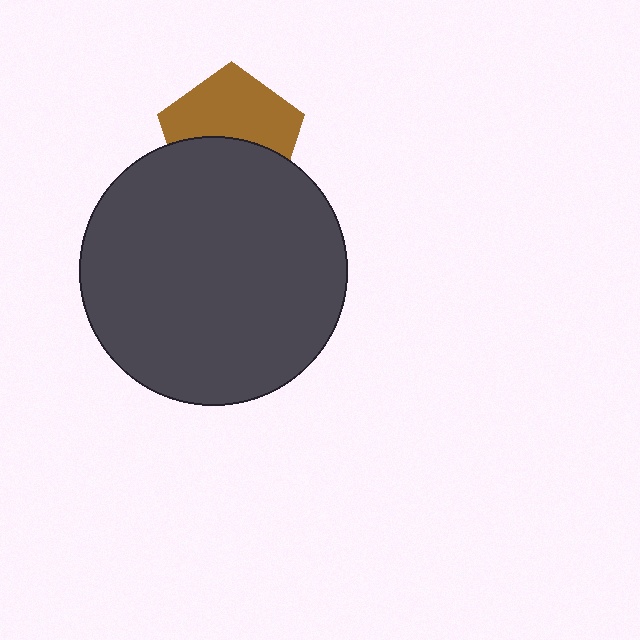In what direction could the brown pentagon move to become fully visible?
The brown pentagon could move up. That would shift it out from behind the dark gray circle entirely.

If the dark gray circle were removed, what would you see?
You would see the complete brown pentagon.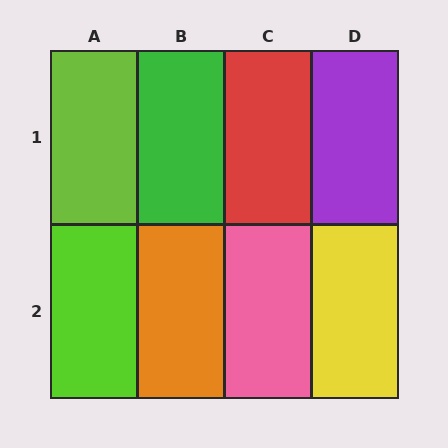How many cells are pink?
1 cell is pink.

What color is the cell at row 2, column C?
Pink.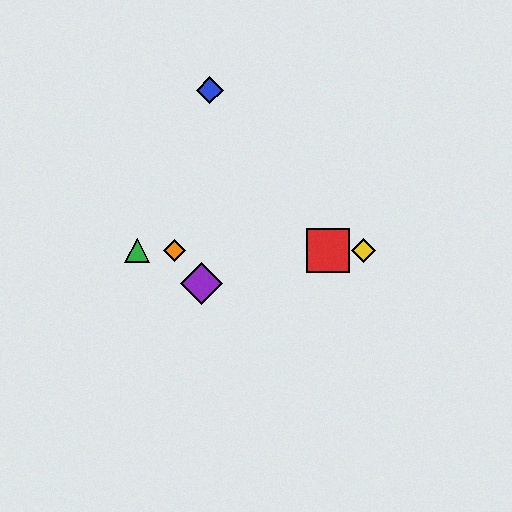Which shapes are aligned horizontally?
The red square, the green triangle, the yellow diamond, the orange diamond are aligned horizontally.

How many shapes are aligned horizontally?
4 shapes (the red square, the green triangle, the yellow diamond, the orange diamond) are aligned horizontally.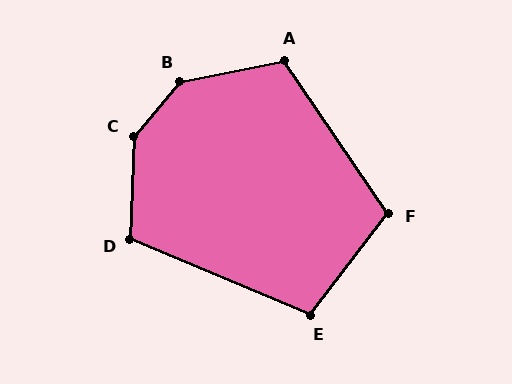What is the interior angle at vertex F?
Approximately 108 degrees (obtuse).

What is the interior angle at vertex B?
Approximately 141 degrees (obtuse).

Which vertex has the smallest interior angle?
E, at approximately 105 degrees.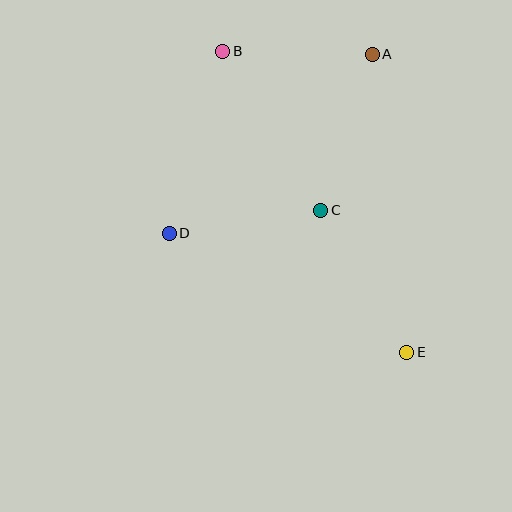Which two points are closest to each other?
Points A and B are closest to each other.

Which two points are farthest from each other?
Points B and E are farthest from each other.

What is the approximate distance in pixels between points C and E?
The distance between C and E is approximately 166 pixels.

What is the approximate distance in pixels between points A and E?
The distance between A and E is approximately 300 pixels.